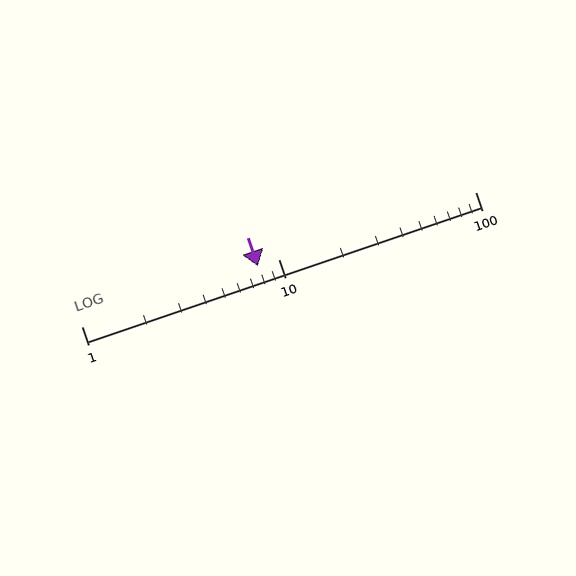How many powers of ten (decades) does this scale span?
The scale spans 2 decades, from 1 to 100.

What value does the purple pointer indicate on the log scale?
The pointer indicates approximately 7.9.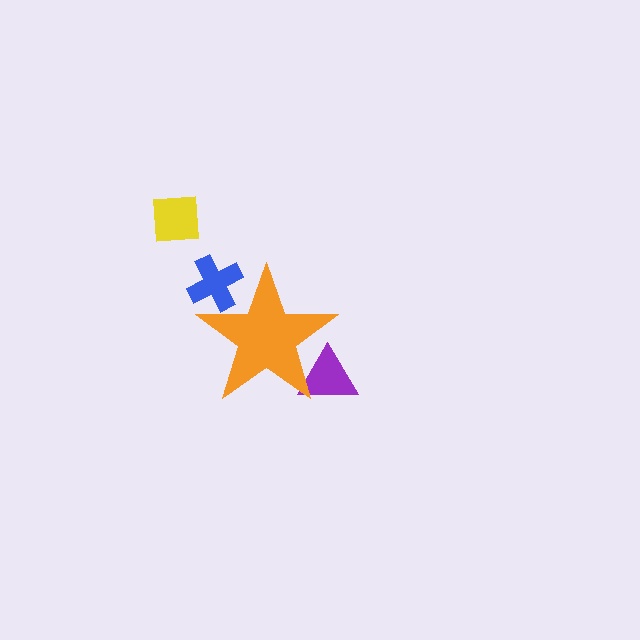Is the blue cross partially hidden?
Yes, the blue cross is partially hidden behind the orange star.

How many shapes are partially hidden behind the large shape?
2 shapes are partially hidden.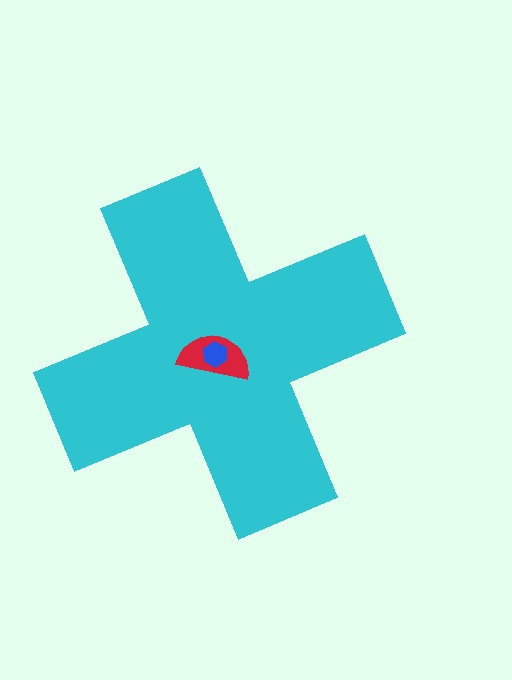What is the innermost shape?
The blue hexagon.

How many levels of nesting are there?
3.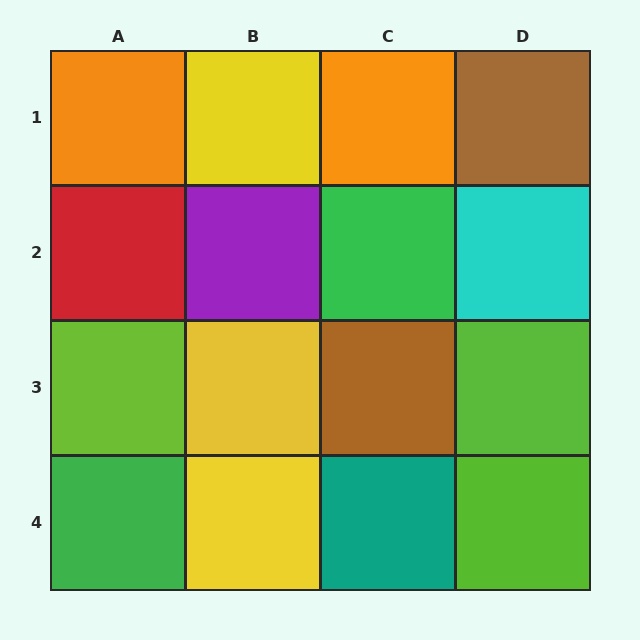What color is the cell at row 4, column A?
Green.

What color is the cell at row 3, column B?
Yellow.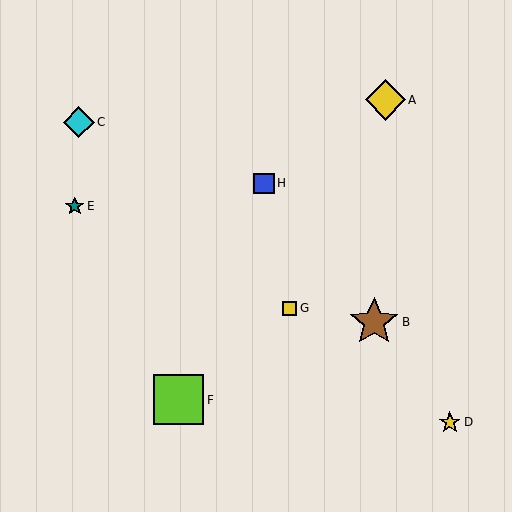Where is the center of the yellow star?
The center of the yellow star is at (450, 422).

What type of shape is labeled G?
Shape G is a yellow square.